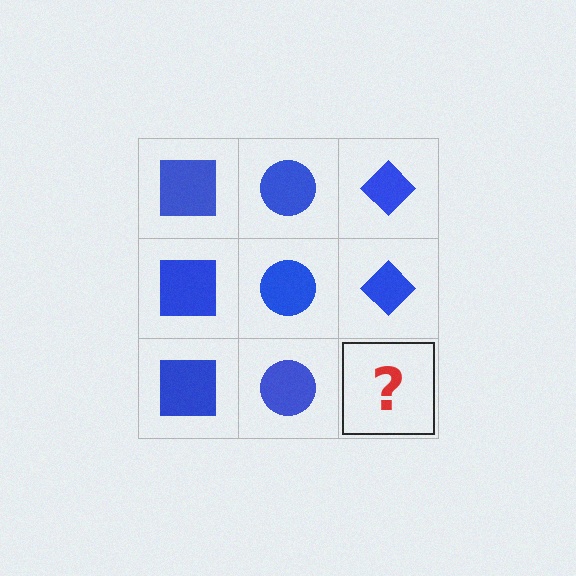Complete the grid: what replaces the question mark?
The question mark should be replaced with a blue diamond.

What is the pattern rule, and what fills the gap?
The rule is that each column has a consistent shape. The gap should be filled with a blue diamond.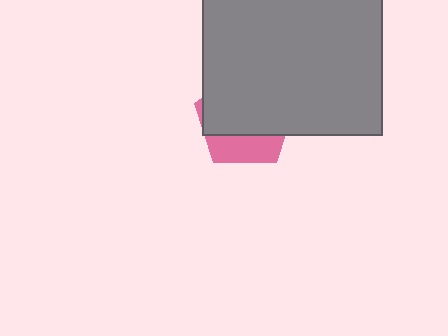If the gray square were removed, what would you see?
You would see the complete pink pentagon.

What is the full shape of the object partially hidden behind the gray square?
The partially hidden object is a pink pentagon.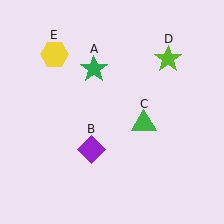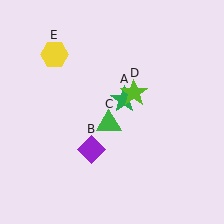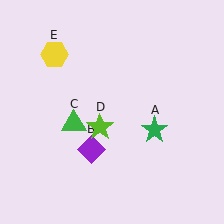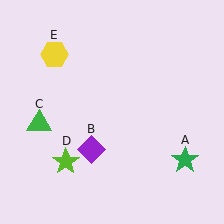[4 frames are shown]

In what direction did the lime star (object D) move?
The lime star (object D) moved down and to the left.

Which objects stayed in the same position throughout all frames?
Purple diamond (object B) and yellow hexagon (object E) remained stationary.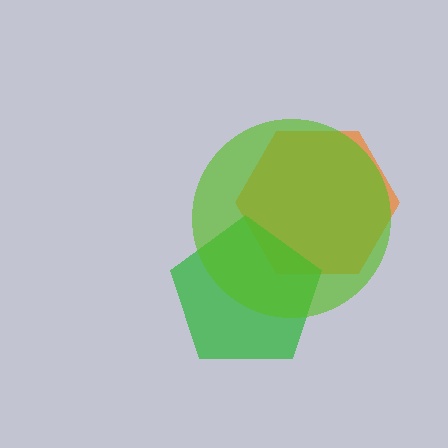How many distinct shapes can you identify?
There are 3 distinct shapes: an orange hexagon, a green pentagon, a lime circle.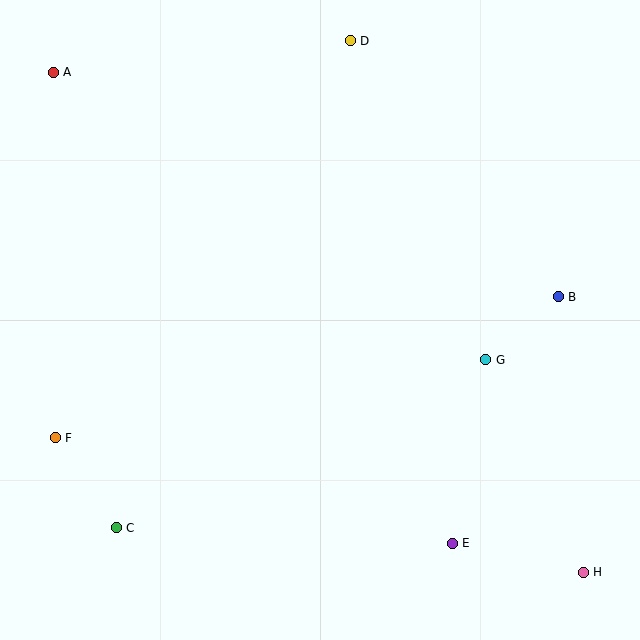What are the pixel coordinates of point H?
Point H is at (583, 572).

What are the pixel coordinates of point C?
Point C is at (116, 528).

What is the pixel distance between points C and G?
The distance between C and G is 406 pixels.